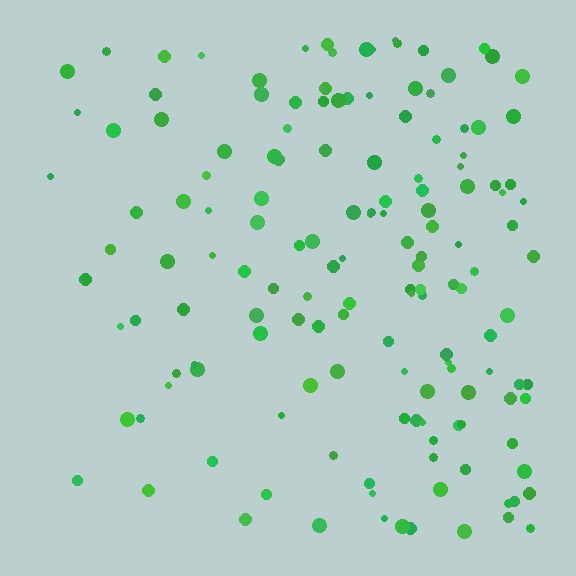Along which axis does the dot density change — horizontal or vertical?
Horizontal.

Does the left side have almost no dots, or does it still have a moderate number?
Still a moderate number, just noticeably fewer than the right.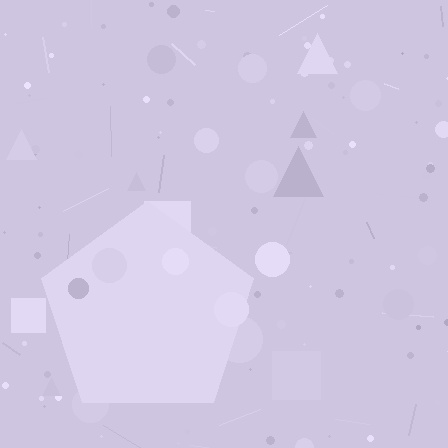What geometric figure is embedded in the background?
A pentagon is embedded in the background.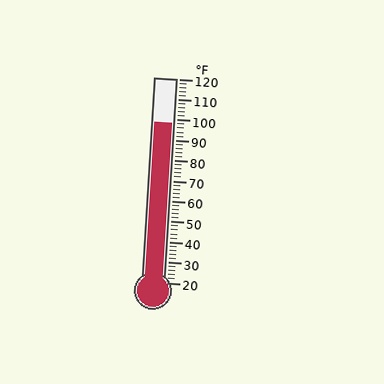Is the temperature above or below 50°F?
The temperature is above 50°F.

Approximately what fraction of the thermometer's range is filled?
The thermometer is filled to approximately 80% of its range.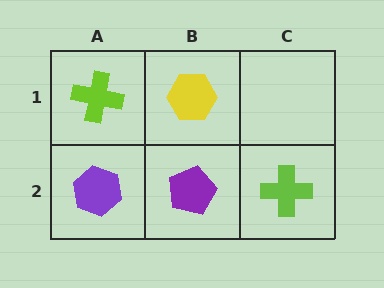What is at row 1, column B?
A yellow hexagon.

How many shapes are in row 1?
2 shapes.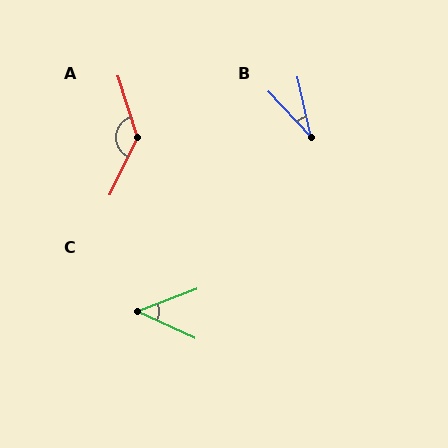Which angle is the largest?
A, at approximately 136 degrees.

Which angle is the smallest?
B, at approximately 30 degrees.